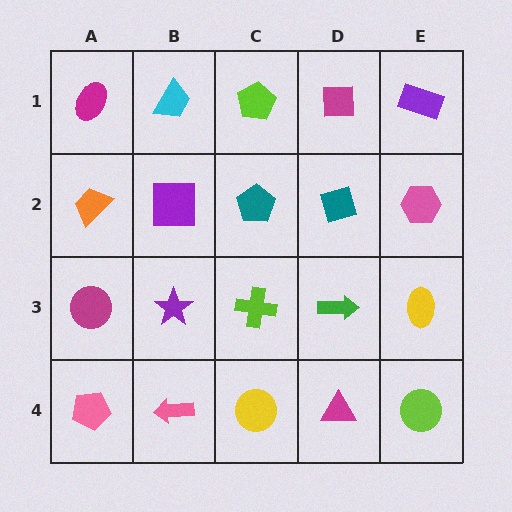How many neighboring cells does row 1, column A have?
2.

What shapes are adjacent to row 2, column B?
A cyan trapezoid (row 1, column B), a purple star (row 3, column B), an orange trapezoid (row 2, column A), a teal pentagon (row 2, column C).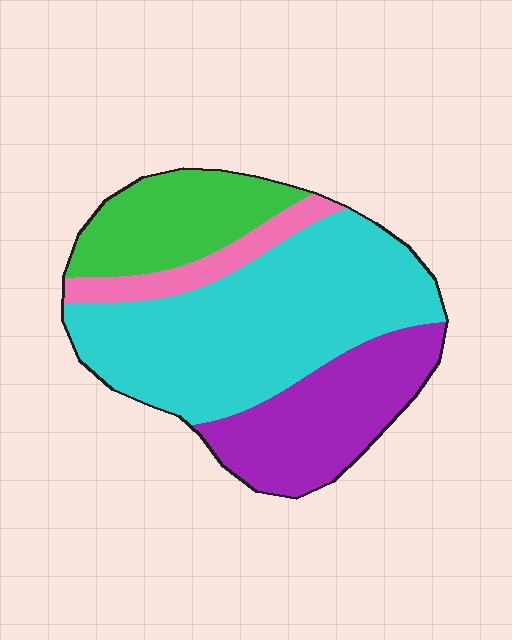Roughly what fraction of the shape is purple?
Purple takes up about one quarter (1/4) of the shape.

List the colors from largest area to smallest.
From largest to smallest: cyan, purple, green, pink.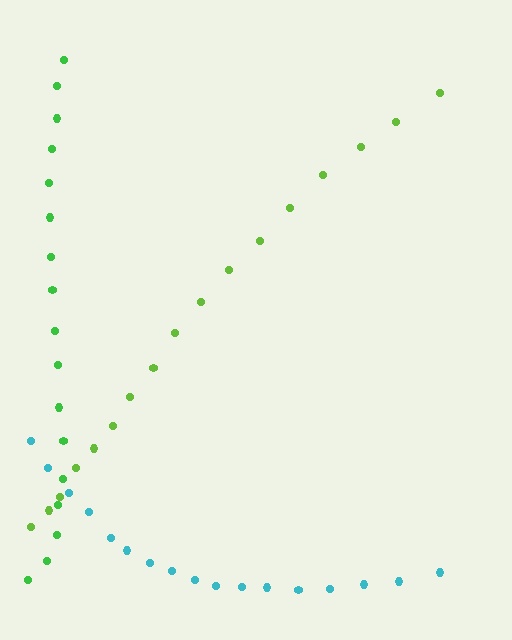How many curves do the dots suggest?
There are 3 distinct paths.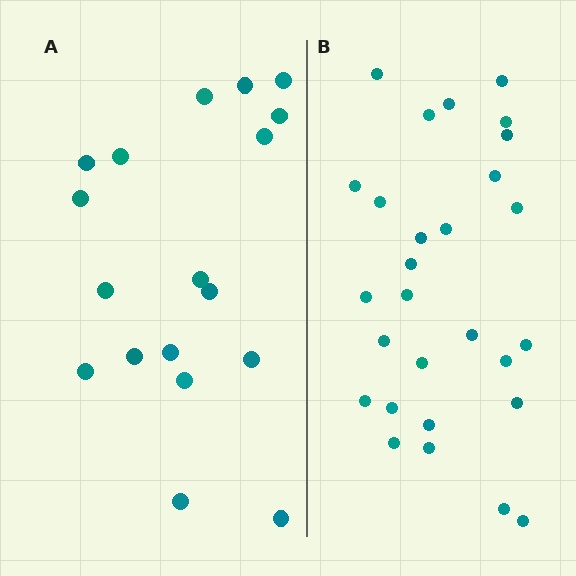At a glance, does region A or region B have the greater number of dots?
Region B (the right region) has more dots.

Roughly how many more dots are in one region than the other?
Region B has roughly 10 or so more dots than region A.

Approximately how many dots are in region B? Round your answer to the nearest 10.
About 30 dots. (The exact count is 28, which rounds to 30.)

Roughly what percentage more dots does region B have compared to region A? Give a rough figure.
About 55% more.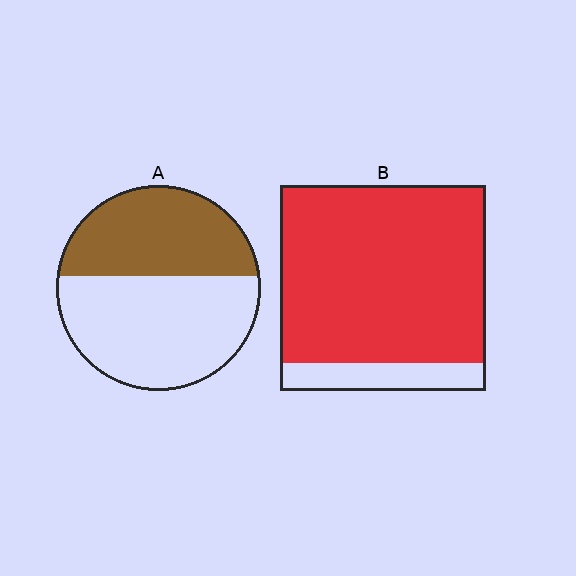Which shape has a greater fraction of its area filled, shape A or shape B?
Shape B.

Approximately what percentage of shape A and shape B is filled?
A is approximately 45% and B is approximately 85%.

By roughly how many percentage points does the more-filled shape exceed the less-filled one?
By roughly 45 percentage points (B over A).